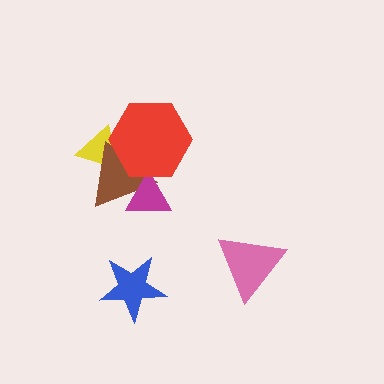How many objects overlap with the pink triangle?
0 objects overlap with the pink triangle.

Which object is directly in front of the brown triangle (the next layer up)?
The magenta triangle is directly in front of the brown triangle.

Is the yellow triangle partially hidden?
Yes, it is partially covered by another shape.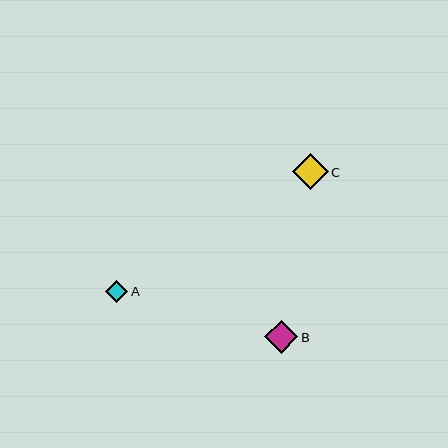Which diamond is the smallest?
Diamond A is the smallest with a size of approximately 22 pixels.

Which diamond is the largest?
Diamond C is the largest with a size of approximately 36 pixels.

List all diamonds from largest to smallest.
From largest to smallest: C, B, A.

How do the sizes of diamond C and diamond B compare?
Diamond C and diamond B are approximately the same size.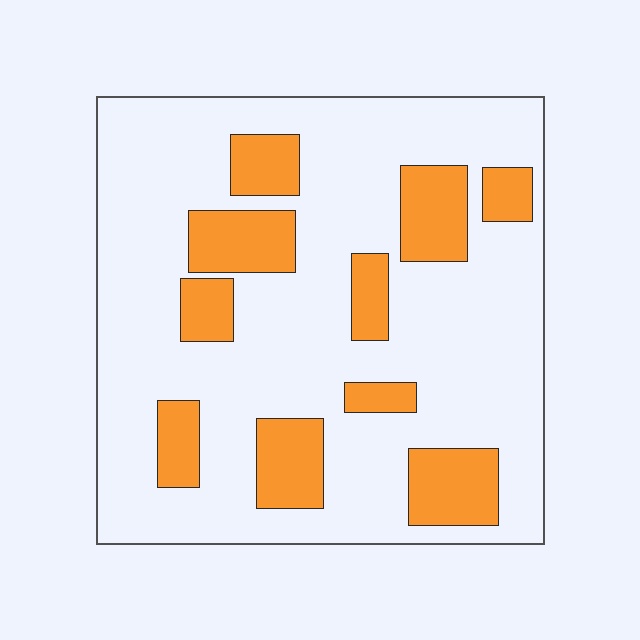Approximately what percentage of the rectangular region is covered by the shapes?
Approximately 25%.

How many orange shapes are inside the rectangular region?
10.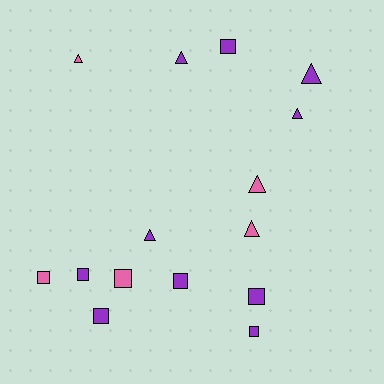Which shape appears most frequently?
Square, with 8 objects.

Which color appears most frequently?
Purple, with 10 objects.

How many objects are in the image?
There are 15 objects.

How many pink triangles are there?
There are 3 pink triangles.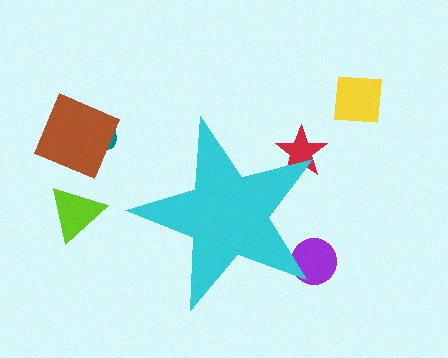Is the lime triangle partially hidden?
No, the lime triangle is fully visible.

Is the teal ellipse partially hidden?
No, the teal ellipse is fully visible.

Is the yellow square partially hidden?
No, the yellow square is fully visible.